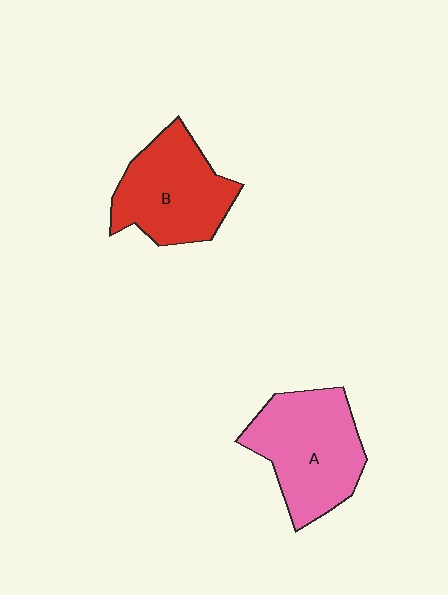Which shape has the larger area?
Shape A (pink).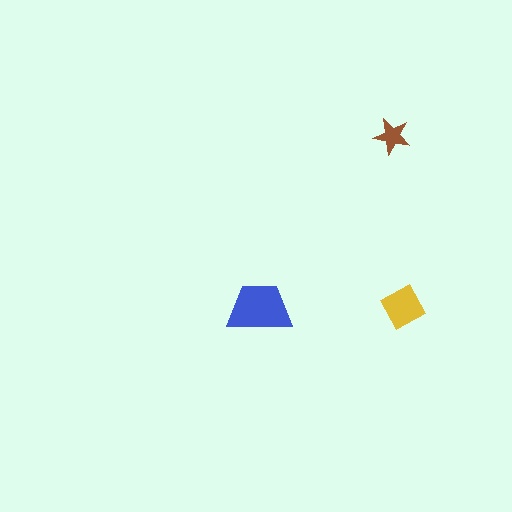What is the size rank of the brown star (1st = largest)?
3rd.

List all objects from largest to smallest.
The blue trapezoid, the yellow diamond, the brown star.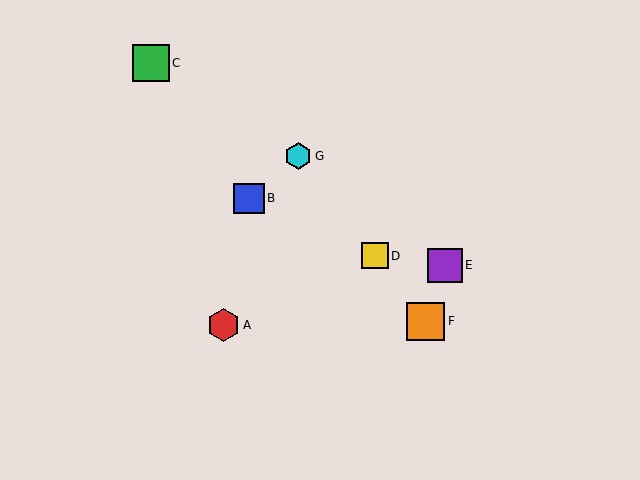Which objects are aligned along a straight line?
Objects D, F, G are aligned along a straight line.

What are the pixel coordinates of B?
Object B is at (249, 198).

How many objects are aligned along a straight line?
3 objects (D, F, G) are aligned along a straight line.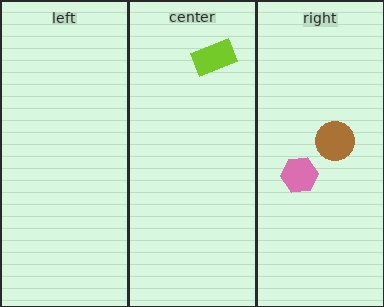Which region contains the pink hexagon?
The right region.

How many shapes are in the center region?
1.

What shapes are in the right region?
The brown circle, the pink hexagon.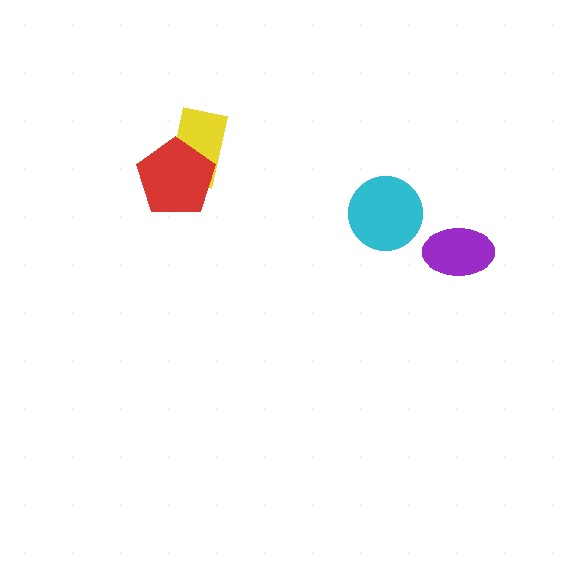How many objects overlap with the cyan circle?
0 objects overlap with the cyan circle.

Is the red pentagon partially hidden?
No, no other shape covers it.